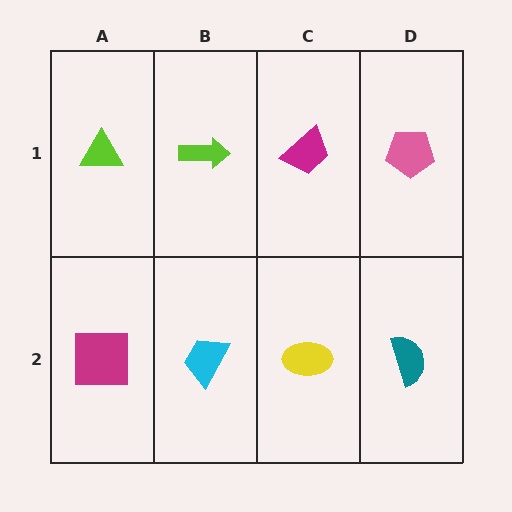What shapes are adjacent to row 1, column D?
A teal semicircle (row 2, column D), a magenta trapezoid (row 1, column C).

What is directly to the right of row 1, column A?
A lime arrow.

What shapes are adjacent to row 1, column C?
A yellow ellipse (row 2, column C), a lime arrow (row 1, column B), a pink pentagon (row 1, column D).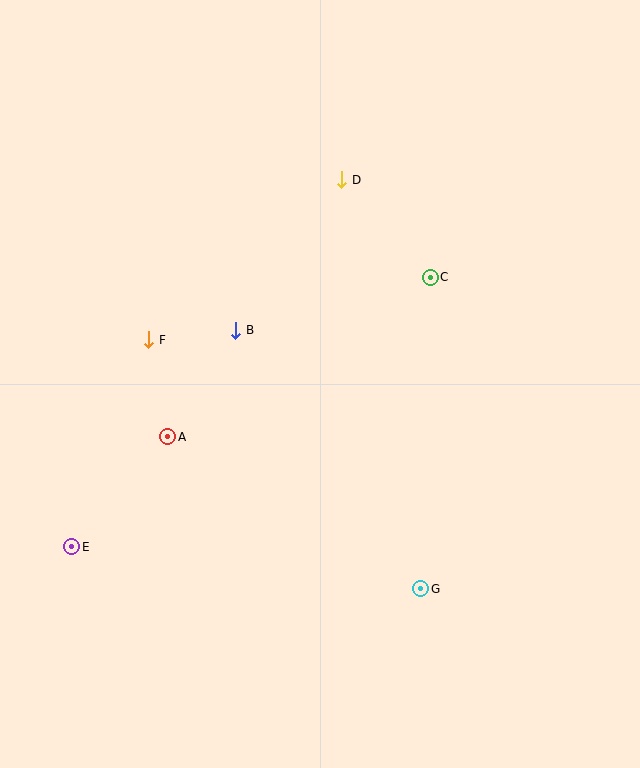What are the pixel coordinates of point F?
Point F is at (149, 340).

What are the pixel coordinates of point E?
Point E is at (72, 547).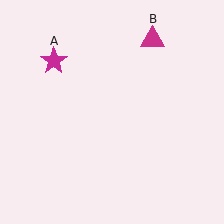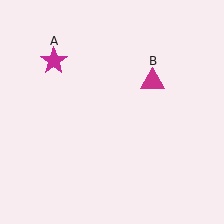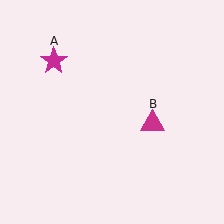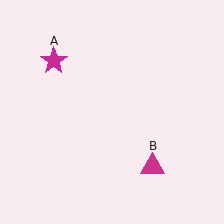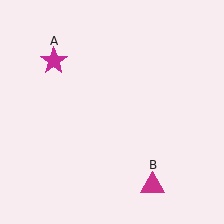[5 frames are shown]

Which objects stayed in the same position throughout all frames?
Magenta star (object A) remained stationary.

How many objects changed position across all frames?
1 object changed position: magenta triangle (object B).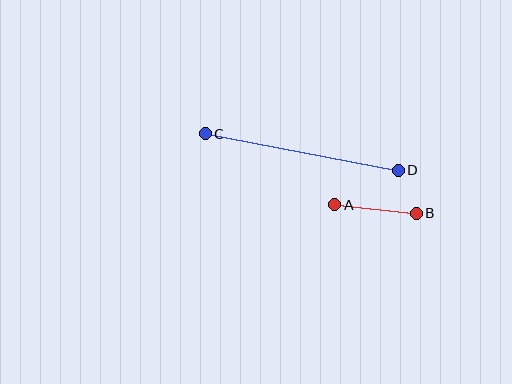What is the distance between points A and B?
The distance is approximately 82 pixels.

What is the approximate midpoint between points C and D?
The midpoint is at approximately (302, 152) pixels.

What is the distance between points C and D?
The distance is approximately 197 pixels.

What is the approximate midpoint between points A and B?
The midpoint is at approximately (376, 209) pixels.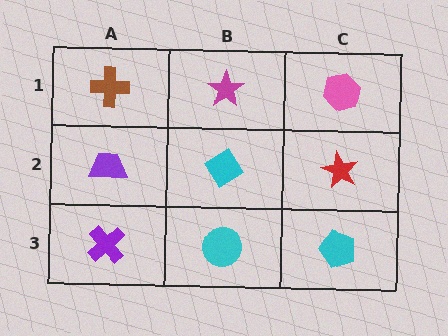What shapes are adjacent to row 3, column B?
A cyan diamond (row 2, column B), a purple cross (row 3, column A), a cyan pentagon (row 3, column C).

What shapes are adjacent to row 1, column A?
A purple trapezoid (row 2, column A), a magenta star (row 1, column B).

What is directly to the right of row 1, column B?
A pink hexagon.